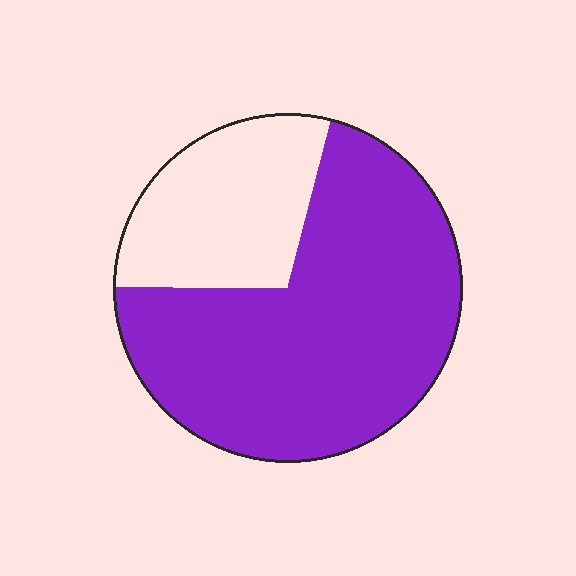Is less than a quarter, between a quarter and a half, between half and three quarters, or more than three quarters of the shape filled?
Between half and three quarters.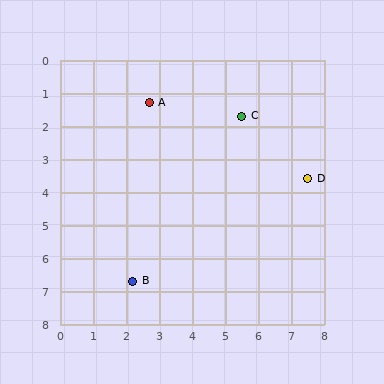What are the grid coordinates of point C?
Point C is at approximately (5.5, 1.7).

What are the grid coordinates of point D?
Point D is at approximately (7.5, 3.6).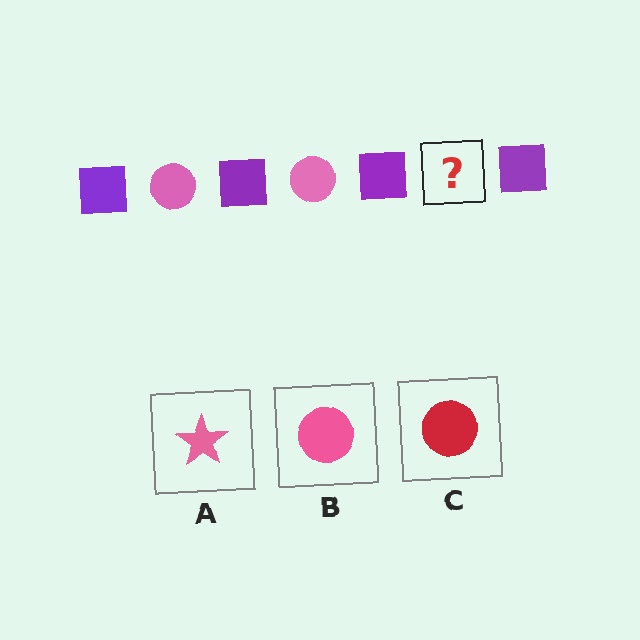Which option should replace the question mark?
Option B.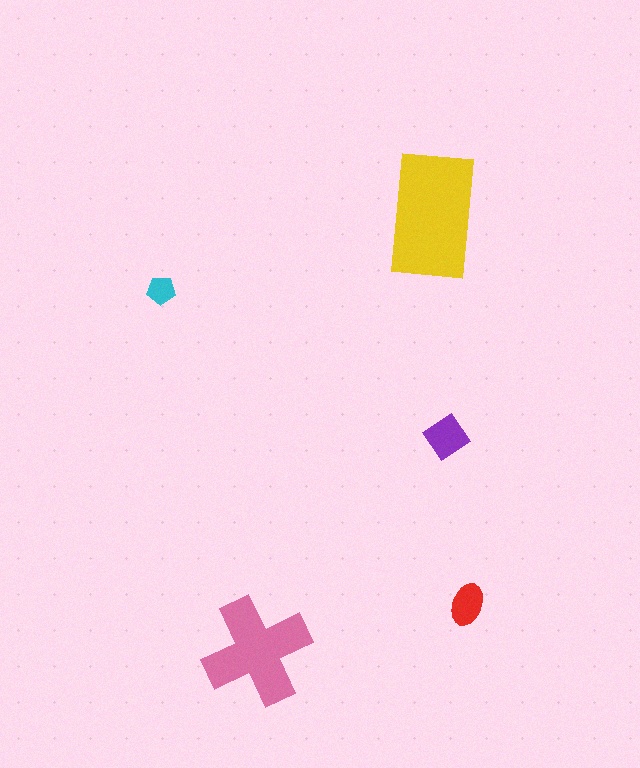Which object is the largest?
The yellow rectangle.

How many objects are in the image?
There are 5 objects in the image.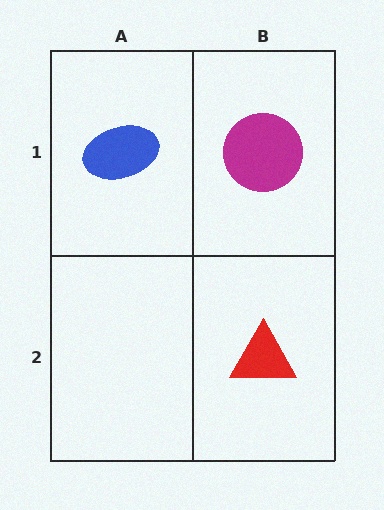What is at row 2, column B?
A red triangle.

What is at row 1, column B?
A magenta circle.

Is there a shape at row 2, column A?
No, that cell is empty.